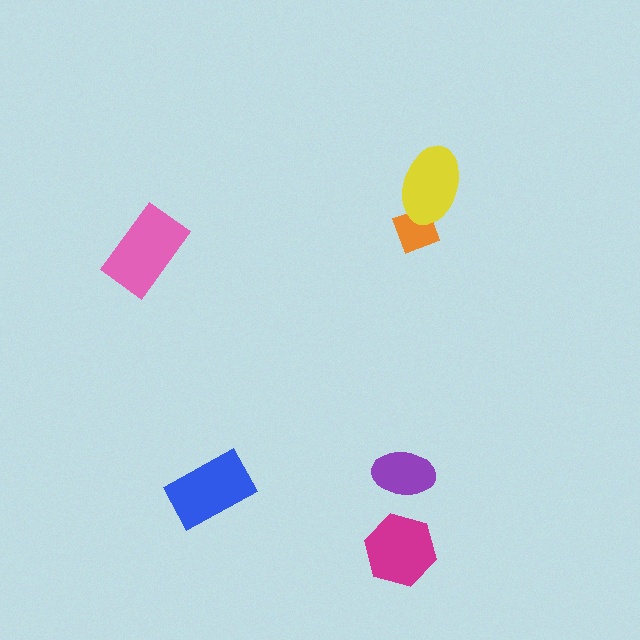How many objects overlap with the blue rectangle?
0 objects overlap with the blue rectangle.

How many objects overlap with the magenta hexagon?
0 objects overlap with the magenta hexagon.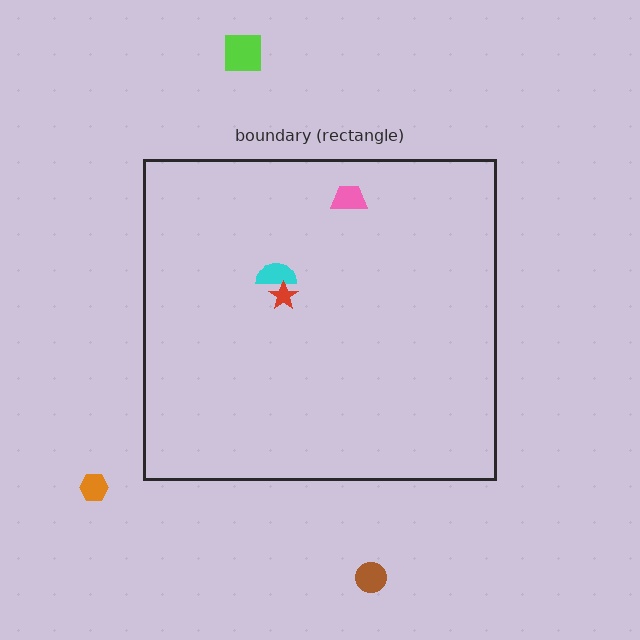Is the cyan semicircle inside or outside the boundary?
Inside.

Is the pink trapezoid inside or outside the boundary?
Inside.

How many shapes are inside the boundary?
3 inside, 3 outside.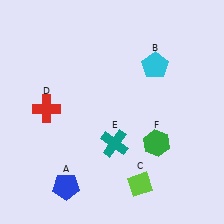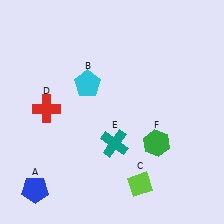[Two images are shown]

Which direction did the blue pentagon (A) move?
The blue pentagon (A) moved left.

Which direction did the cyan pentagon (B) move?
The cyan pentagon (B) moved left.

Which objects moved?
The objects that moved are: the blue pentagon (A), the cyan pentagon (B).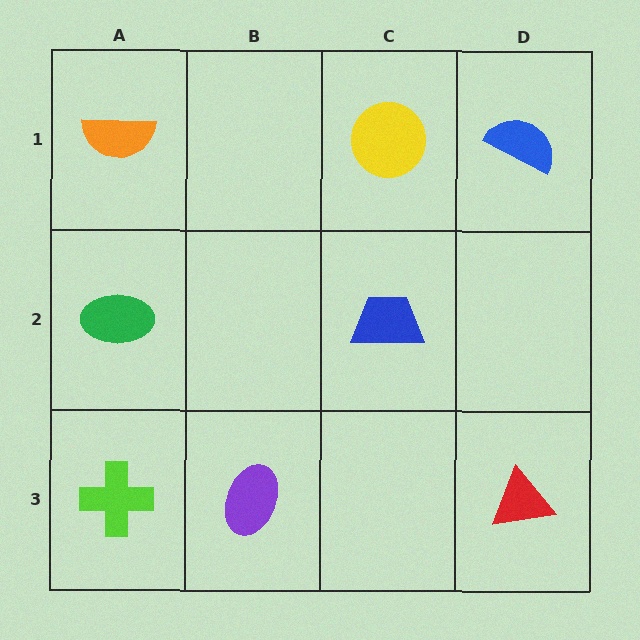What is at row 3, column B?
A purple ellipse.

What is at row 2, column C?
A blue trapezoid.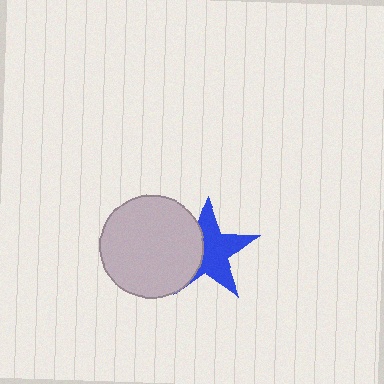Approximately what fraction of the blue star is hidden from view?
Roughly 38% of the blue star is hidden behind the light gray circle.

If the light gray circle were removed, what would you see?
You would see the complete blue star.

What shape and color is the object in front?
The object in front is a light gray circle.